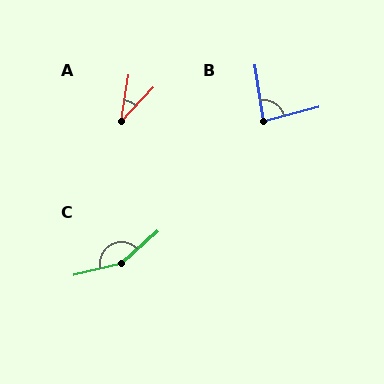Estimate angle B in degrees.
Approximately 84 degrees.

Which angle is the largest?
C, at approximately 152 degrees.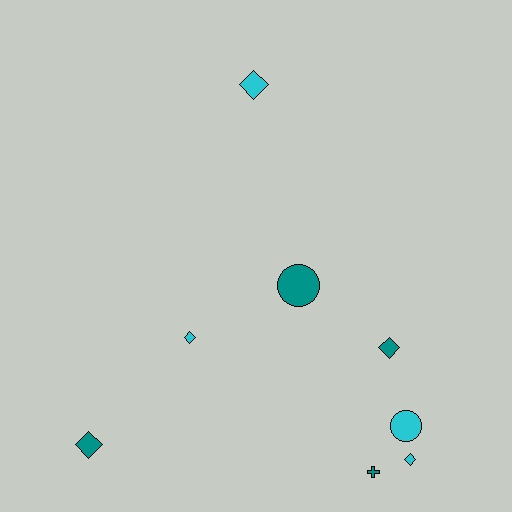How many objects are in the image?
There are 8 objects.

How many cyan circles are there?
There is 1 cyan circle.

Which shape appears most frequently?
Diamond, with 5 objects.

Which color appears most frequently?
Teal, with 4 objects.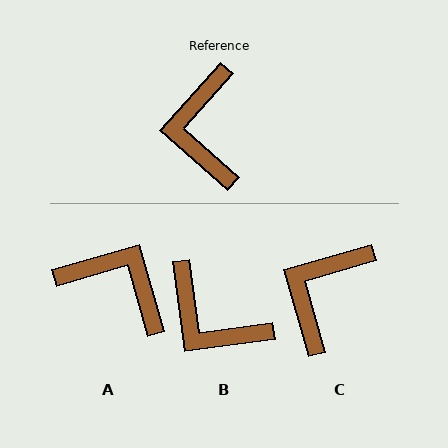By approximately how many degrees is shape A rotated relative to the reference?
Approximately 122 degrees clockwise.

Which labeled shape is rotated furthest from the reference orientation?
A, about 122 degrees away.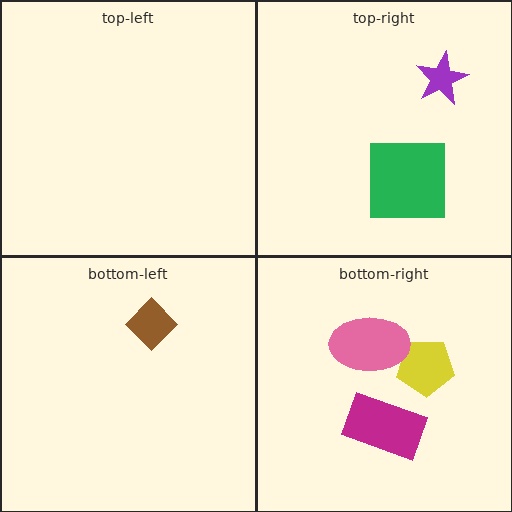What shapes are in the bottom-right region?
The yellow pentagon, the magenta rectangle, the pink ellipse.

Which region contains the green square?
The top-right region.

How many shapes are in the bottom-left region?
1.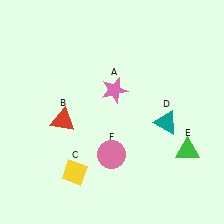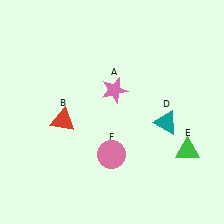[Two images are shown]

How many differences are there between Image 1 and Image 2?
There is 1 difference between the two images.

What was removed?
The yellow diamond (C) was removed in Image 2.